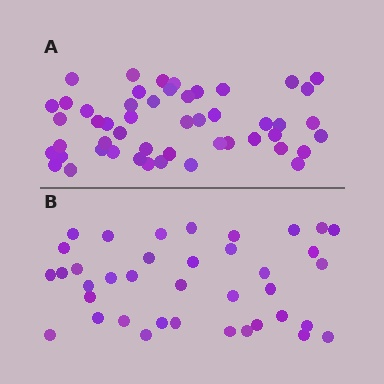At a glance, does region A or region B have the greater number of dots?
Region A (the top region) has more dots.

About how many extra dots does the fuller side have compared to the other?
Region A has roughly 12 or so more dots than region B.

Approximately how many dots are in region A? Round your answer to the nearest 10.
About 50 dots.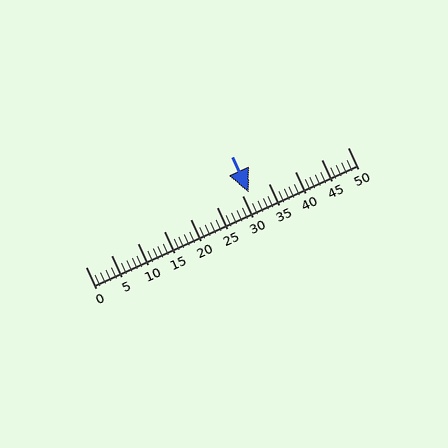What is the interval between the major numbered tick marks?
The major tick marks are spaced 5 units apart.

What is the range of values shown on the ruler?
The ruler shows values from 0 to 50.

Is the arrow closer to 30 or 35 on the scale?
The arrow is closer to 30.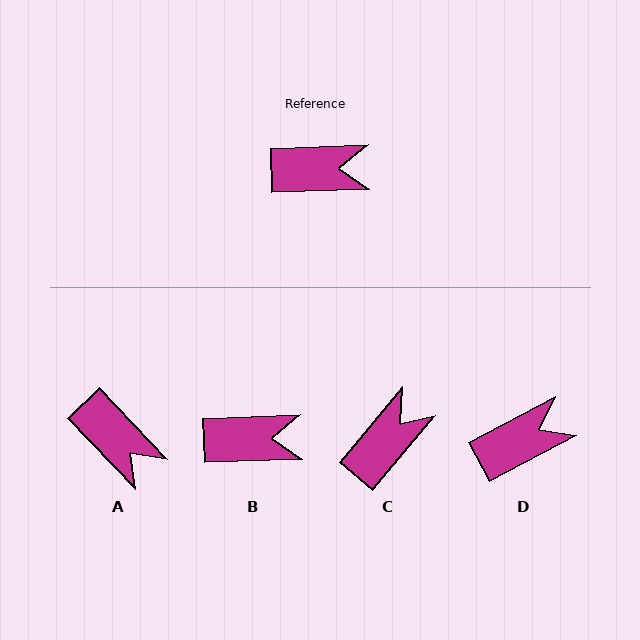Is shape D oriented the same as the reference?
No, it is off by about 26 degrees.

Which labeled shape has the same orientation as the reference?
B.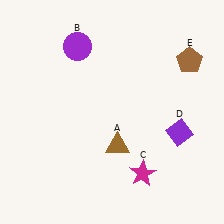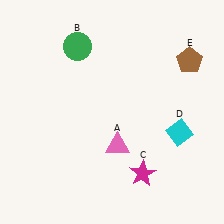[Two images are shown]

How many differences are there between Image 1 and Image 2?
There are 3 differences between the two images.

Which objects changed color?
A changed from brown to pink. B changed from purple to green. D changed from purple to cyan.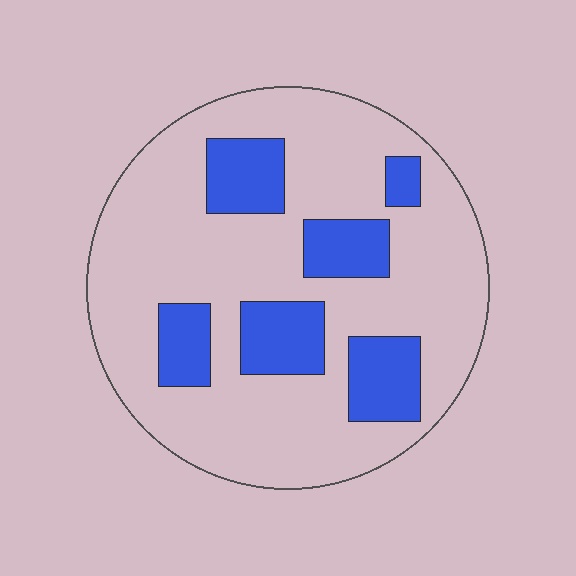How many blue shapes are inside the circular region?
6.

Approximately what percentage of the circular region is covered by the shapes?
Approximately 25%.